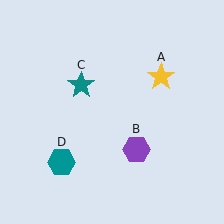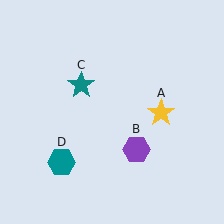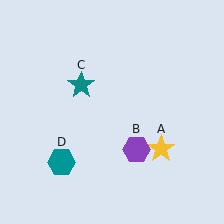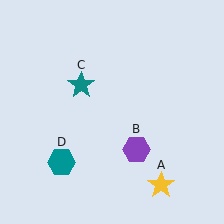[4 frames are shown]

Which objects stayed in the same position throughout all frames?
Purple hexagon (object B) and teal star (object C) and teal hexagon (object D) remained stationary.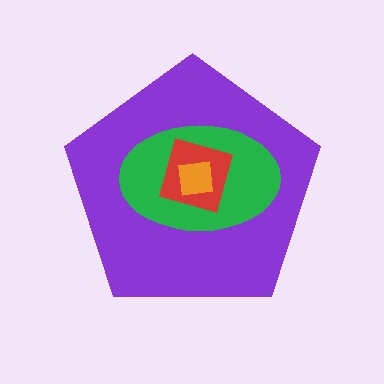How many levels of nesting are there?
4.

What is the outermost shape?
The purple pentagon.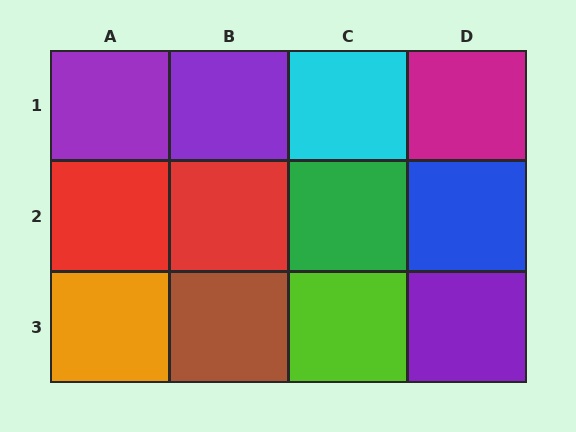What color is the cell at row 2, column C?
Green.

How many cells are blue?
1 cell is blue.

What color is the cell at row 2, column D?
Blue.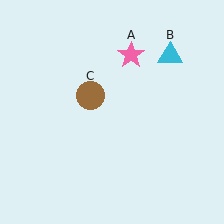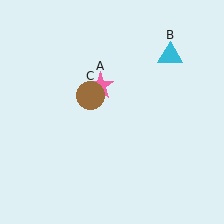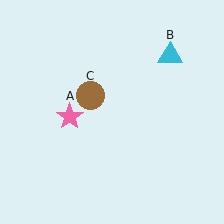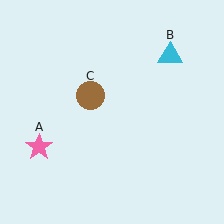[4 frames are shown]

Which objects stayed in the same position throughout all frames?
Cyan triangle (object B) and brown circle (object C) remained stationary.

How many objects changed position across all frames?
1 object changed position: pink star (object A).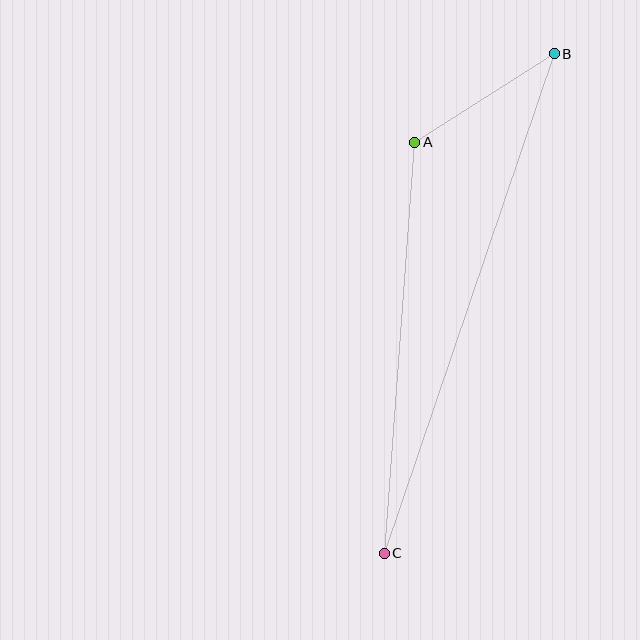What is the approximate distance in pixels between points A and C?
The distance between A and C is approximately 412 pixels.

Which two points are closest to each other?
Points A and B are closest to each other.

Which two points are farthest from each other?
Points B and C are farthest from each other.